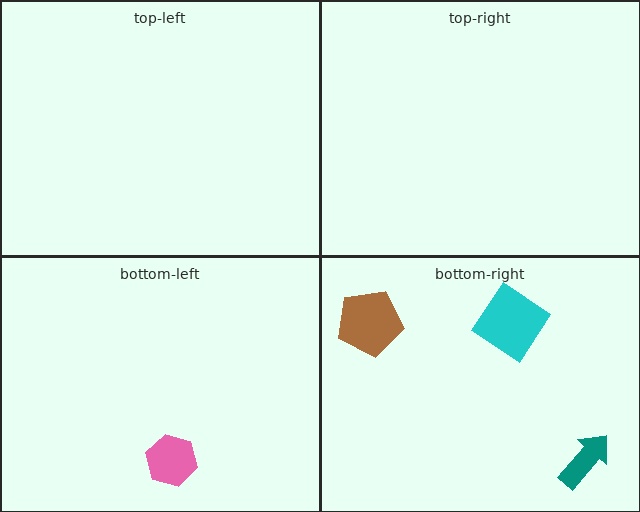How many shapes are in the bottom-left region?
1.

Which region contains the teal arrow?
The bottom-right region.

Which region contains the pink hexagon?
The bottom-left region.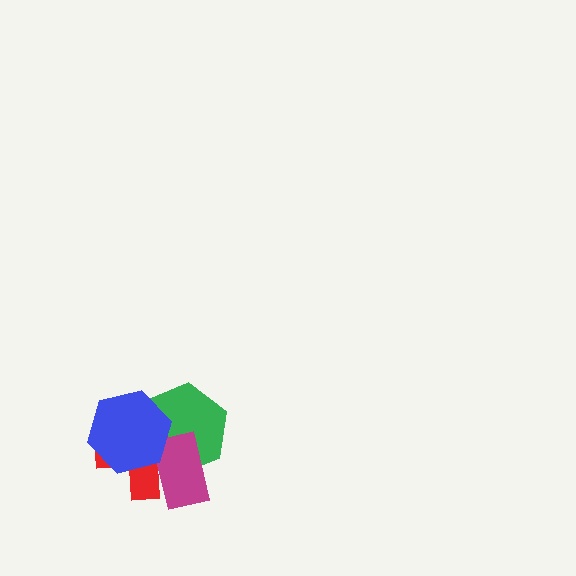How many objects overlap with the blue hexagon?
3 objects overlap with the blue hexagon.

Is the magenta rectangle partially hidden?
Yes, it is partially covered by another shape.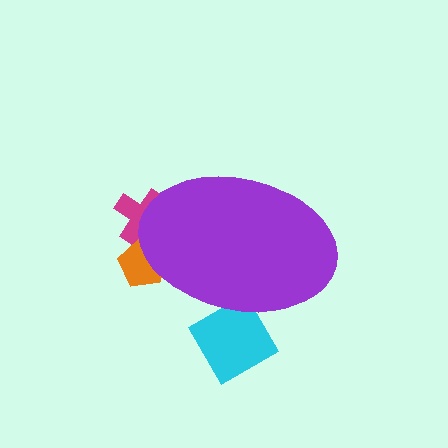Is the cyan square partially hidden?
Yes, the cyan square is partially hidden behind the purple ellipse.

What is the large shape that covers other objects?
A purple ellipse.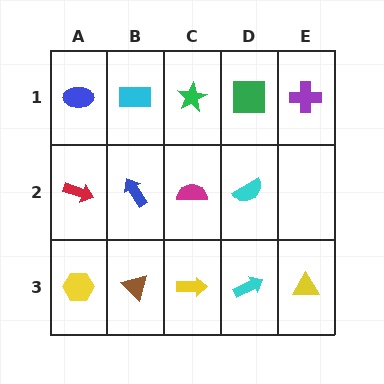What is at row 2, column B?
A blue arrow.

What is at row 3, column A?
A yellow hexagon.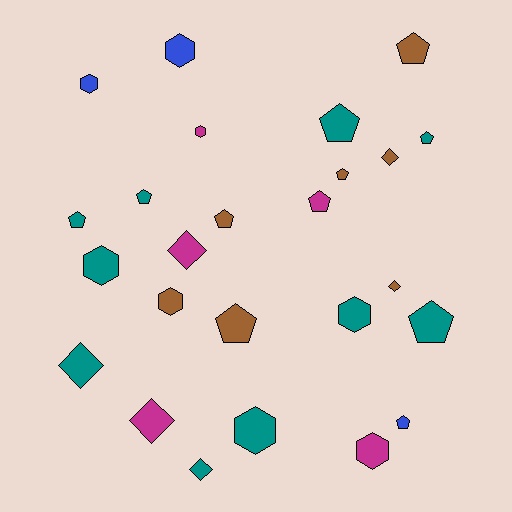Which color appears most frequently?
Teal, with 10 objects.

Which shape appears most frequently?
Pentagon, with 11 objects.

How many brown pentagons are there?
There are 4 brown pentagons.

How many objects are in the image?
There are 25 objects.